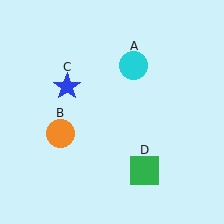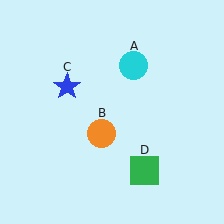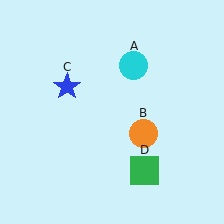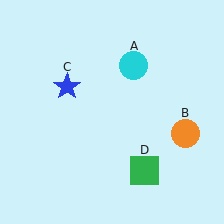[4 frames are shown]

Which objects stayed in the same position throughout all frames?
Cyan circle (object A) and blue star (object C) and green square (object D) remained stationary.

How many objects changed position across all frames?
1 object changed position: orange circle (object B).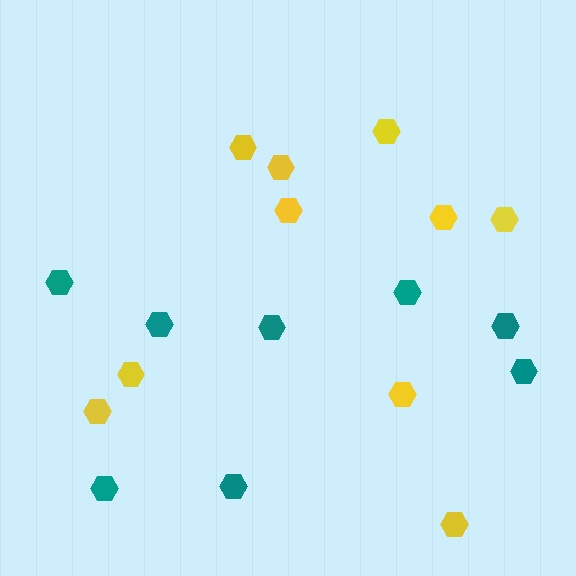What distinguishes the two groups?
There are 2 groups: one group of teal hexagons (8) and one group of yellow hexagons (10).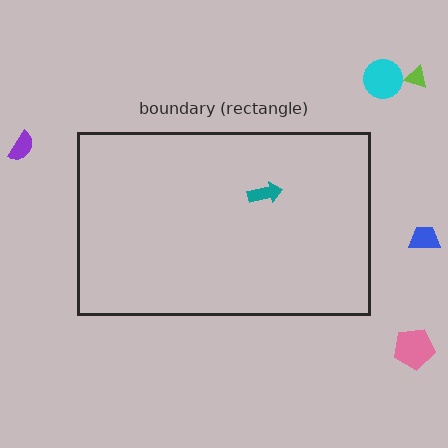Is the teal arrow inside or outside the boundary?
Inside.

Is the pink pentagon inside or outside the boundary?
Outside.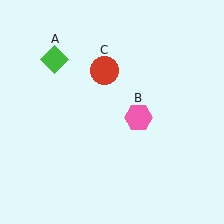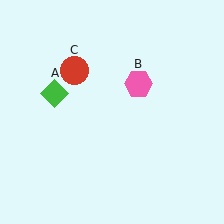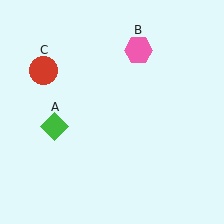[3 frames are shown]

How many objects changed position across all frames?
3 objects changed position: green diamond (object A), pink hexagon (object B), red circle (object C).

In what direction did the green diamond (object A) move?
The green diamond (object A) moved down.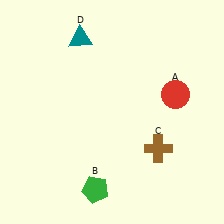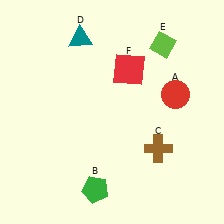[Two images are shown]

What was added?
A lime diamond (E), a red square (F) were added in Image 2.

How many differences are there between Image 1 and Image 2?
There are 2 differences between the two images.